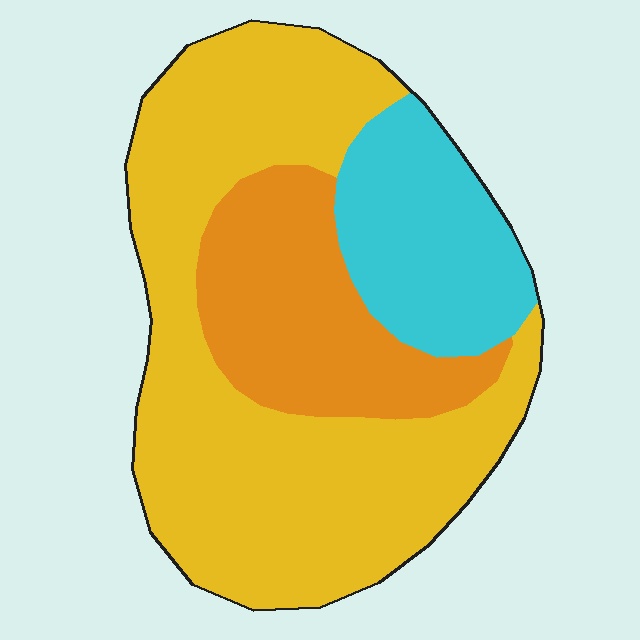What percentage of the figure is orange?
Orange takes up about one quarter (1/4) of the figure.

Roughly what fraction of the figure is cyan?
Cyan takes up about one fifth (1/5) of the figure.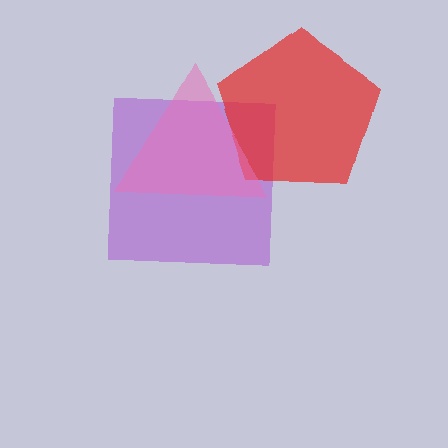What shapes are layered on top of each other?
The layered shapes are: a purple square, a red pentagon, a pink triangle.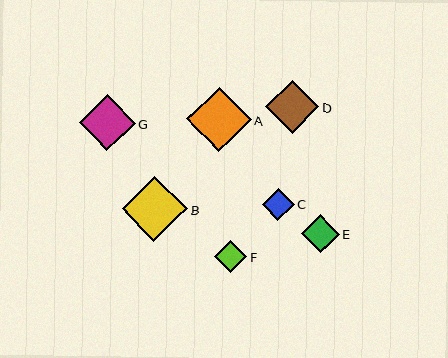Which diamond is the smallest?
Diamond F is the smallest with a size of approximately 32 pixels.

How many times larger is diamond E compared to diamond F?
Diamond E is approximately 1.2 times the size of diamond F.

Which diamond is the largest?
Diamond B is the largest with a size of approximately 65 pixels.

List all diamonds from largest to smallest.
From largest to smallest: B, A, G, D, E, C, F.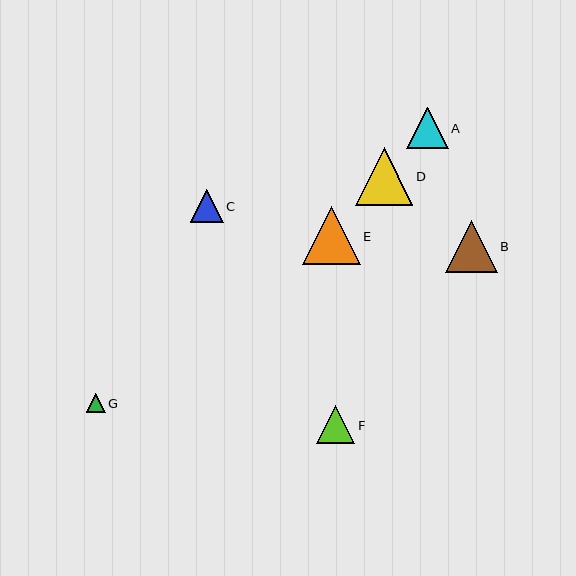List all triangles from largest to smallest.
From largest to smallest: E, D, B, A, F, C, G.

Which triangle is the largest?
Triangle E is the largest with a size of approximately 58 pixels.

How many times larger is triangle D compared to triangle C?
Triangle D is approximately 1.7 times the size of triangle C.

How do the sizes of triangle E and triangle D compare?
Triangle E and triangle D are approximately the same size.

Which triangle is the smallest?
Triangle G is the smallest with a size of approximately 19 pixels.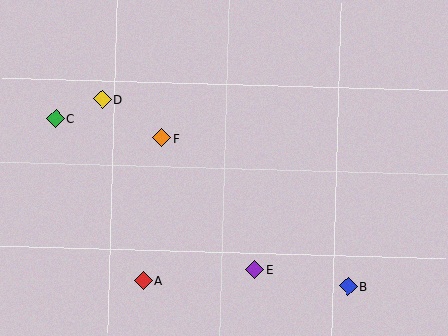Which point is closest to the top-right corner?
Point B is closest to the top-right corner.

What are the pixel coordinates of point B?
Point B is at (348, 286).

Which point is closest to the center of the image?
Point F at (162, 138) is closest to the center.